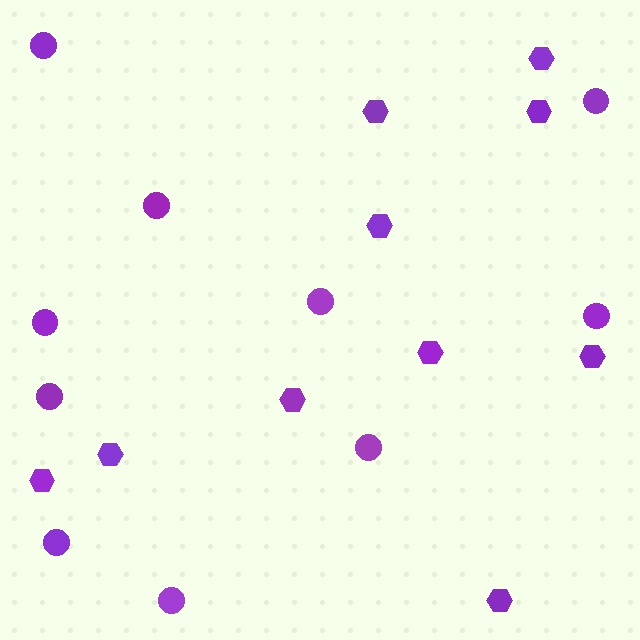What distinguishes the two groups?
There are 2 groups: one group of hexagons (10) and one group of circles (10).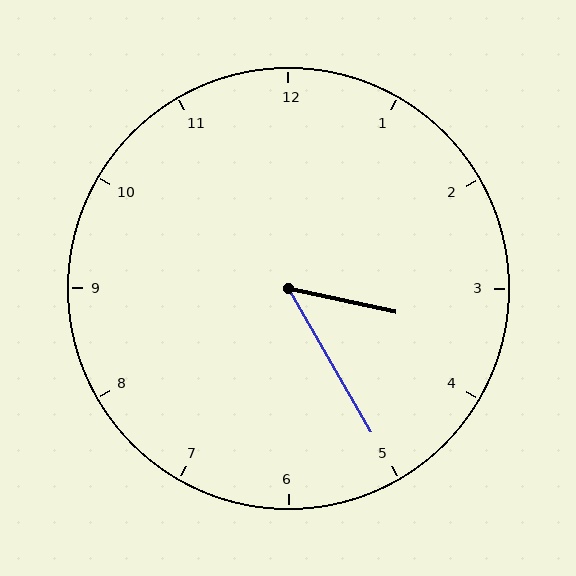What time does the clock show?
3:25.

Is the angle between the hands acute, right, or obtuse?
It is acute.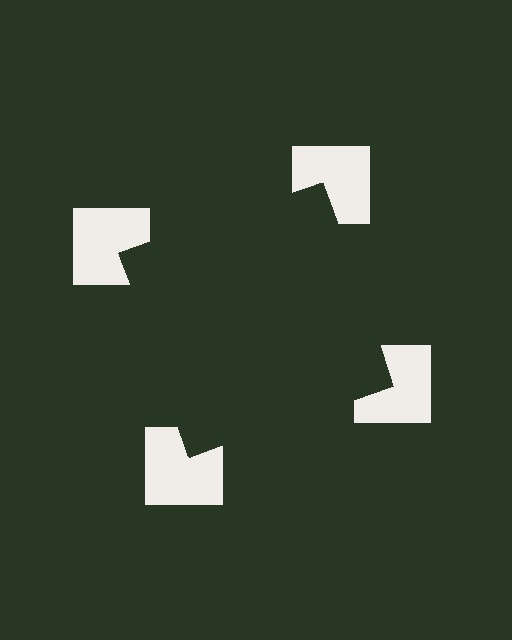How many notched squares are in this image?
There are 4 — one at each vertex of the illusory square.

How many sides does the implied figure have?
4 sides.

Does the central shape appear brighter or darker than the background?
It typically appears slightly darker than the background, even though no actual brightness change is drawn.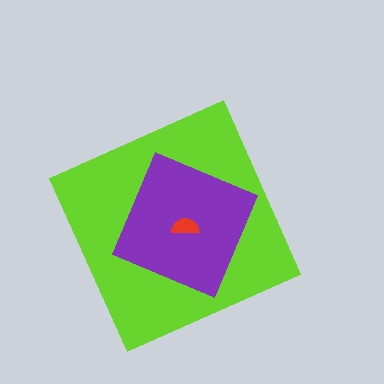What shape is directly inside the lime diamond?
The purple square.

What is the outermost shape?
The lime diamond.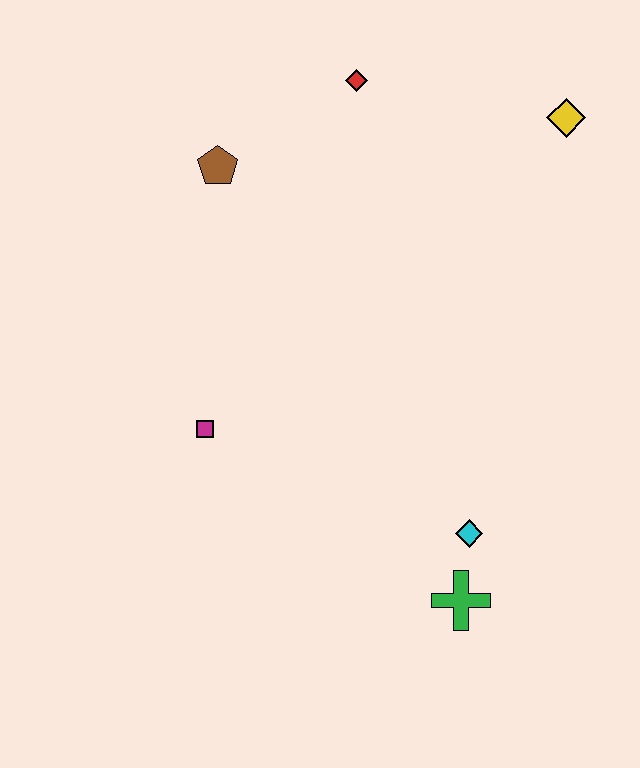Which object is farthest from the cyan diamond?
The red diamond is farthest from the cyan diamond.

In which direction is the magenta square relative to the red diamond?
The magenta square is below the red diamond.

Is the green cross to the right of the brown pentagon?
Yes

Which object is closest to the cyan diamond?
The green cross is closest to the cyan diamond.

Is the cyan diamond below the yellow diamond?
Yes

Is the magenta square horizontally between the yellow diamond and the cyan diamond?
No